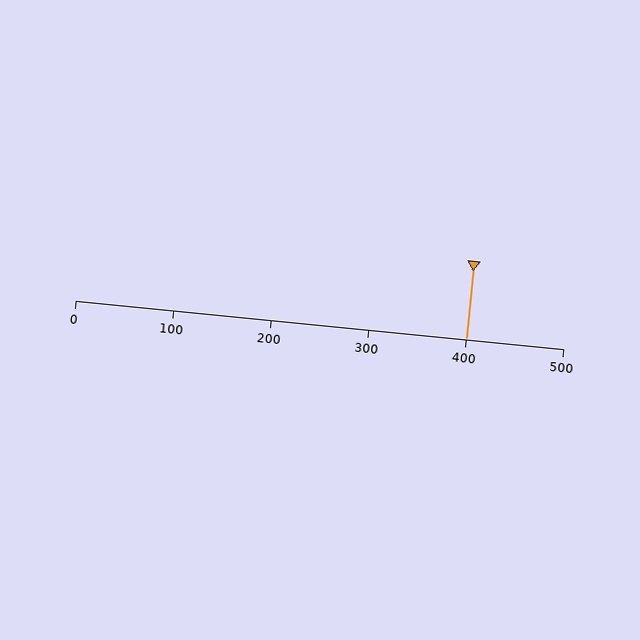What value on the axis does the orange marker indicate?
The marker indicates approximately 400.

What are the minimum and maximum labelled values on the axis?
The axis runs from 0 to 500.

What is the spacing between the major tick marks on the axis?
The major ticks are spaced 100 apart.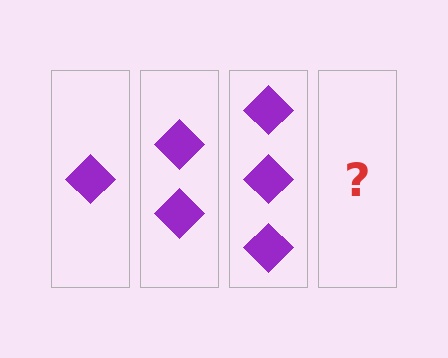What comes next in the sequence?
The next element should be 4 diamonds.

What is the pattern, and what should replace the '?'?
The pattern is that each step adds one more diamond. The '?' should be 4 diamonds.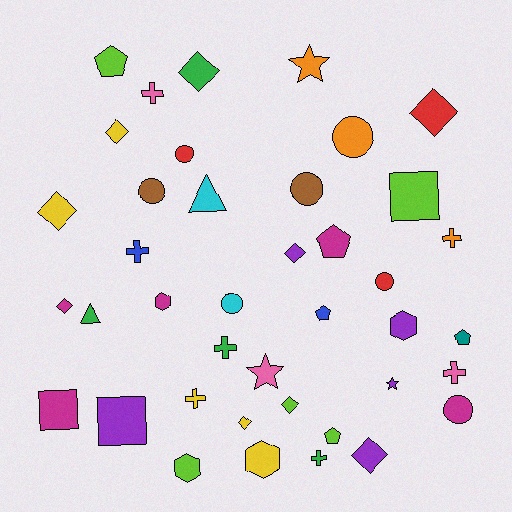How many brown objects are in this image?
There are 2 brown objects.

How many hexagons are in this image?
There are 4 hexagons.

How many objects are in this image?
There are 40 objects.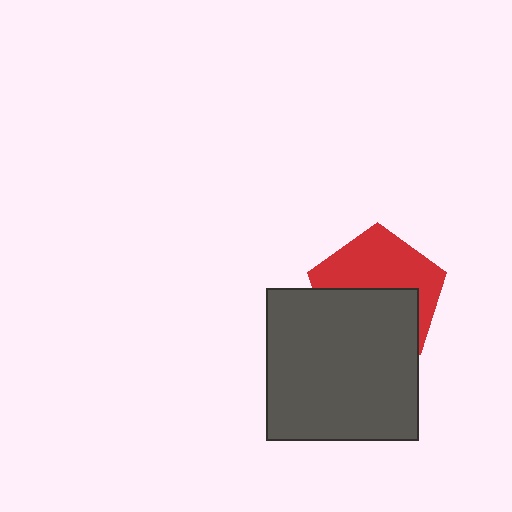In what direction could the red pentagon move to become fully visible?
The red pentagon could move up. That would shift it out from behind the dark gray square entirely.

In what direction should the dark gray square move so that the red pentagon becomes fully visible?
The dark gray square should move down. That is the shortest direction to clear the overlap and leave the red pentagon fully visible.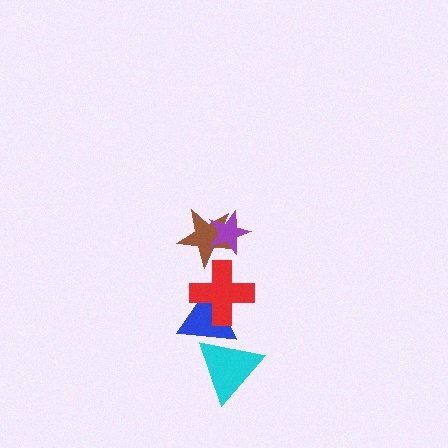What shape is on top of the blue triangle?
The red cross is on top of the blue triangle.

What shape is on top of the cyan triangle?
The blue triangle is on top of the cyan triangle.